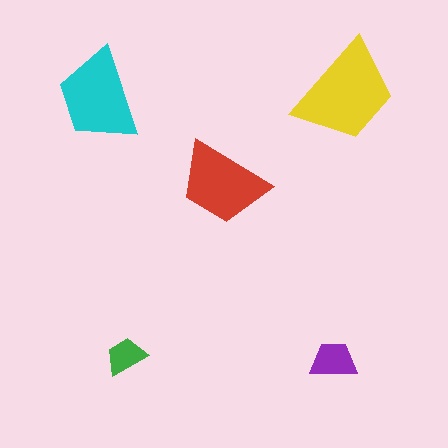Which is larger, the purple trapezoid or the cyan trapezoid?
The cyan one.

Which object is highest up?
The yellow trapezoid is topmost.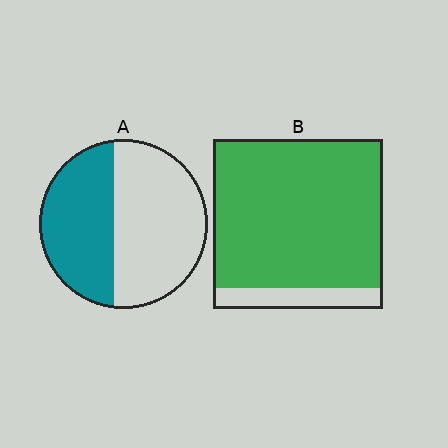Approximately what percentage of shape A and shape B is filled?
A is approximately 45% and B is approximately 90%.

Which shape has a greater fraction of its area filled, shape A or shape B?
Shape B.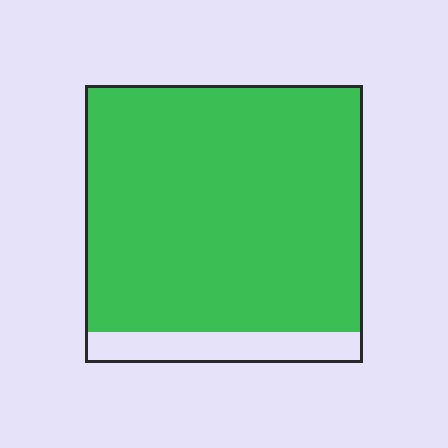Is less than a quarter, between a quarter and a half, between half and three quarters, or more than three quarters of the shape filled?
More than three quarters.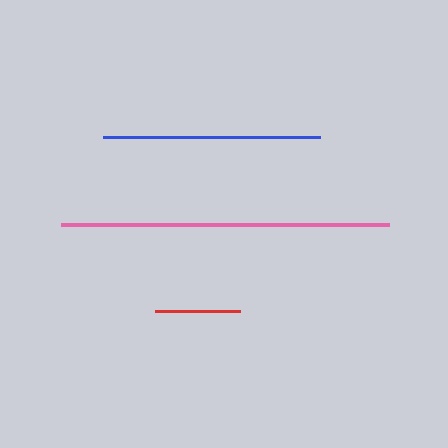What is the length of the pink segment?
The pink segment is approximately 328 pixels long.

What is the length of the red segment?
The red segment is approximately 85 pixels long.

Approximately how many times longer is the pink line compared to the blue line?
The pink line is approximately 1.5 times the length of the blue line.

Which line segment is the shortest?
The red line is the shortest at approximately 85 pixels.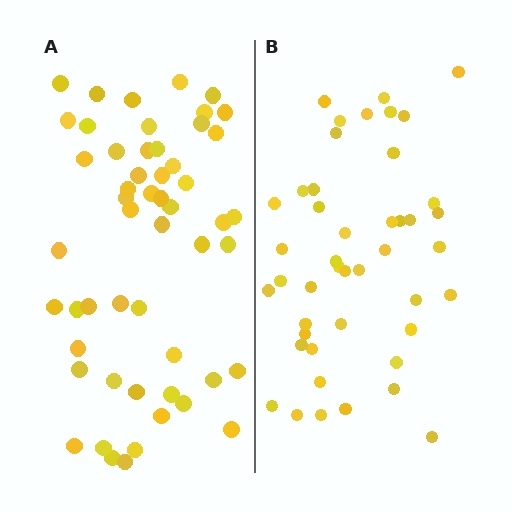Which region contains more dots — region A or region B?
Region A (the left region) has more dots.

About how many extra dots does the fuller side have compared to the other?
Region A has roughly 8 or so more dots than region B.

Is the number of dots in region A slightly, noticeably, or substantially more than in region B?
Region A has only slightly more — the two regions are fairly close. The ratio is roughly 1.2 to 1.